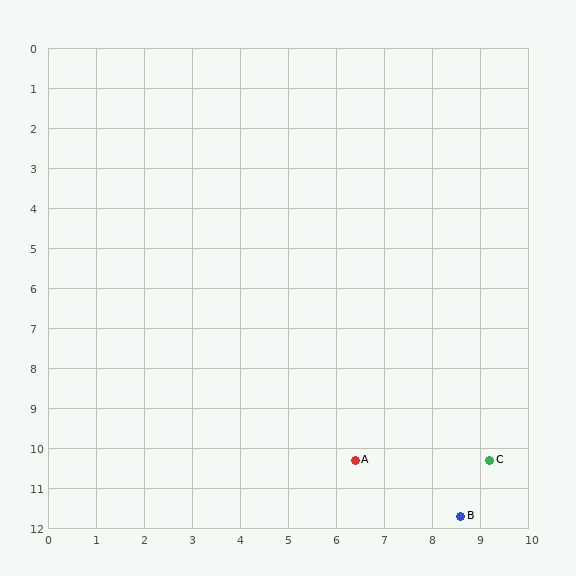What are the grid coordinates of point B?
Point B is at approximately (8.6, 11.7).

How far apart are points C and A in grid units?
Points C and A are about 2.8 grid units apart.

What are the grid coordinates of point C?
Point C is at approximately (9.2, 10.3).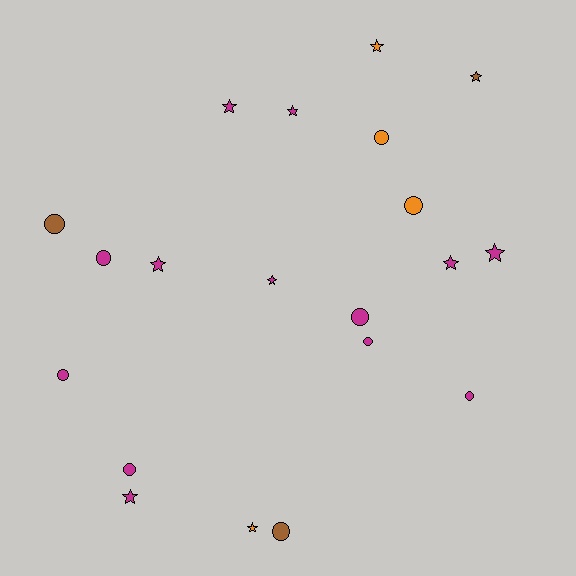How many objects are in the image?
There are 20 objects.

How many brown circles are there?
There are 2 brown circles.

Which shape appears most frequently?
Circle, with 10 objects.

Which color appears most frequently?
Magenta, with 13 objects.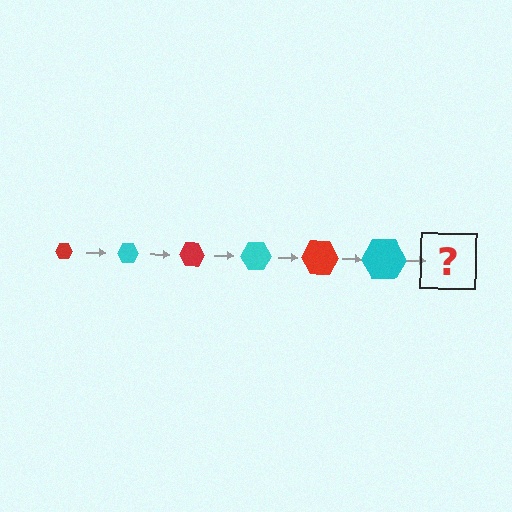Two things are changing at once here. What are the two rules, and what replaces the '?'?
The two rules are that the hexagon grows larger each step and the color cycles through red and cyan. The '?' should be a red hexagon, larger than the previous one.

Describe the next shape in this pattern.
It should be a red hexagon, larger than the previous one.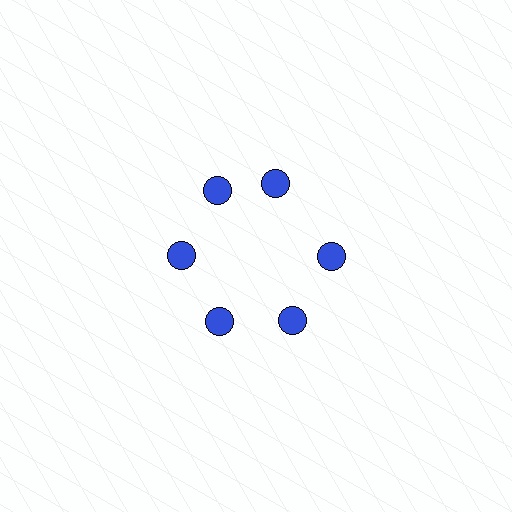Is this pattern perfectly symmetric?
No. The 6 blue circles are arranged in a ring, but one element near the 1 o'clock position is rotated out of alignment along the ring, breaking the 6-fold rotational symmetry.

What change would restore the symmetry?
The symmetry would be restored by rotating it back into even spacing with its neighbors so that all 6 circles sit at equal angles and equal distance from the center.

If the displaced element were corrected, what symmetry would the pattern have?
It would have 6-fold rotational symmetry — the pattern would map onto itself every 60 degrees.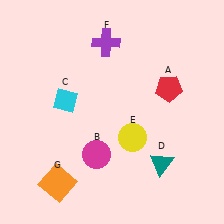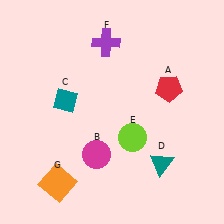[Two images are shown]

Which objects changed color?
C changed from cyan to teal. E changed from yellow to lime.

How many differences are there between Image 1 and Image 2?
There are 2 differences between the two images.